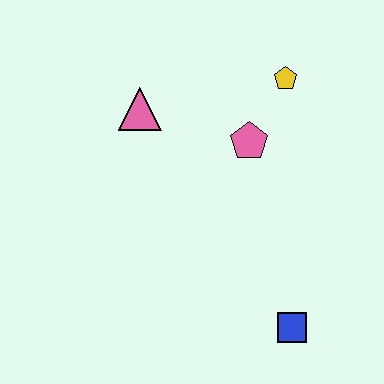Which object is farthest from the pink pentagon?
The blue square is farthest from the pink pentagon.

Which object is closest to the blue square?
The pink pentagon is closest to the blue square.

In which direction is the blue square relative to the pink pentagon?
The blue square is below the pink pentagon.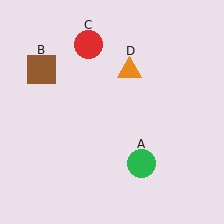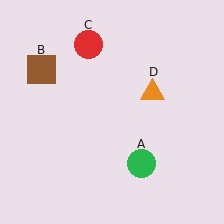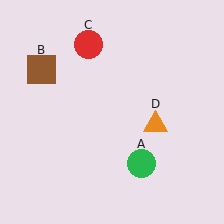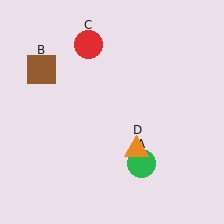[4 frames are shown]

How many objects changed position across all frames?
1 object changed position: orange triangle (object D).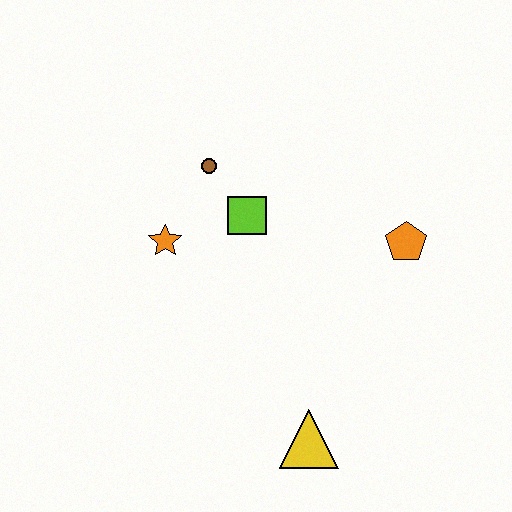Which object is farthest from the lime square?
The yellow triangle is farthest from the lime square.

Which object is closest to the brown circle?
The lime square is closest to the brown circle.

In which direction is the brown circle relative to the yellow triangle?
The brown circle is above the yellow triangle.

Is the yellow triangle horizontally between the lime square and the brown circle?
No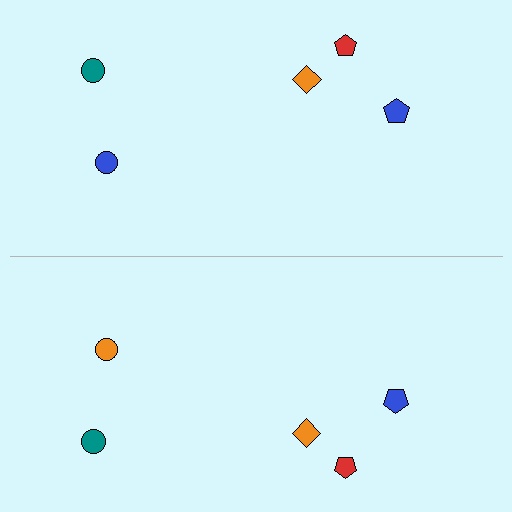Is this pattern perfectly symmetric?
No, the pattern is not perfectly symmetric. The orange circle on the bottom side breaks the symmetry — its mirror counterpart is blue.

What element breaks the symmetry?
The orange circle on the bottom side breaks the symmetry — its mirror counterpart is blue.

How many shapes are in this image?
There are 10 shapes in this image.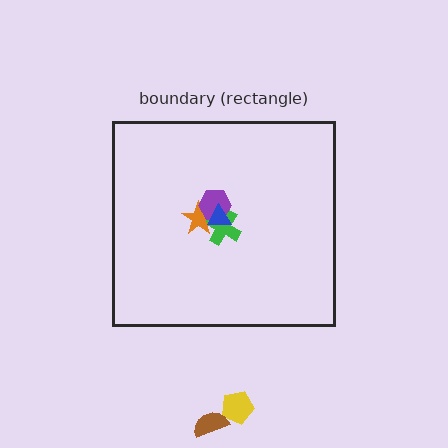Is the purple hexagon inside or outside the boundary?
Inside.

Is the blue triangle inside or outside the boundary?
Inside.